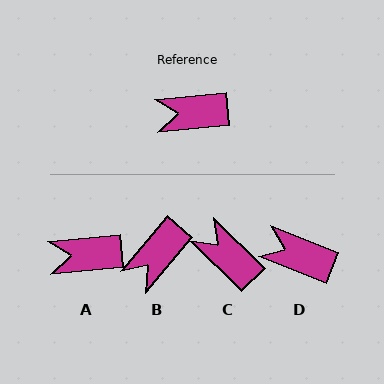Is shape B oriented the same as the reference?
No, it is off by about 45 degrees.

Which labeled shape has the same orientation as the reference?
A.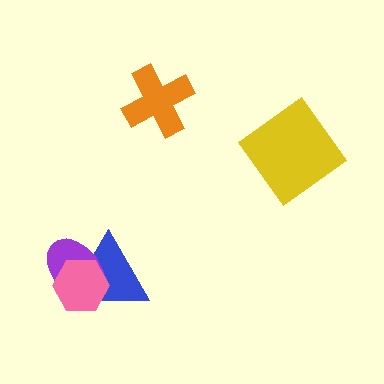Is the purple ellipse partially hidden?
Yes, it is partially covered by another shape.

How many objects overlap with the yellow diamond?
0 objects overlap with the yellow diamond.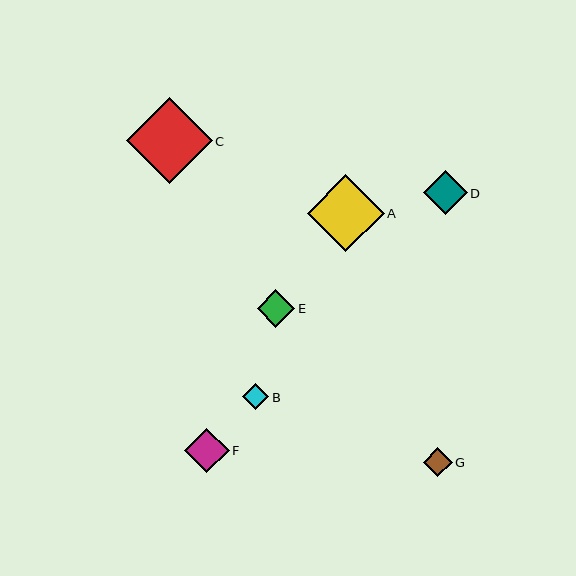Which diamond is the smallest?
Diamond B is the smallest with a size of approximately 26 pixels.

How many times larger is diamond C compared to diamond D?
Diamond C is approximately 2.0 times the size of diamond D.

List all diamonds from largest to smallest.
From largest to smallest: C, A, F, D, E, G, B.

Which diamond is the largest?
Diamond C is the largest with a size of approximately 86 pixels.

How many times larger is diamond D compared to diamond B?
Diamond D is approximately 1.7 times the size of diamond B.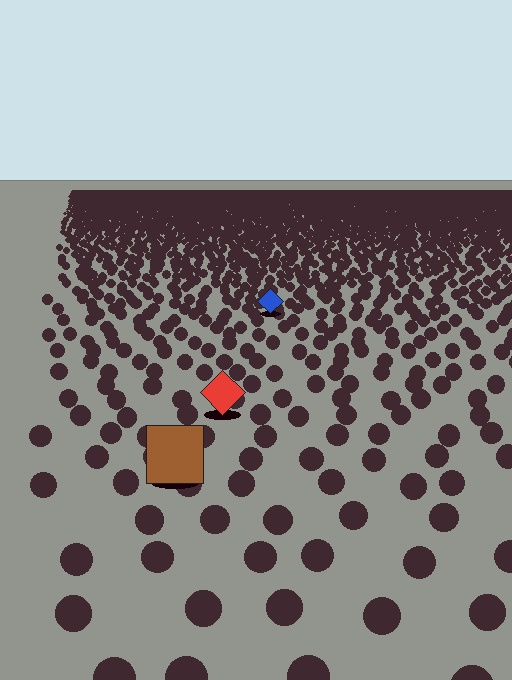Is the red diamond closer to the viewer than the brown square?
No. The brown square is closer — you can tell from the texture gradient: the ground texture is coarser near it.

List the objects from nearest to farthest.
From nearest to farthest: the brown square, the red diamond, the blue diamond.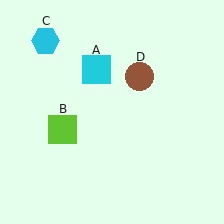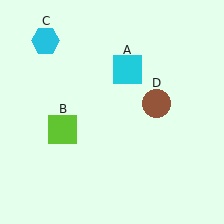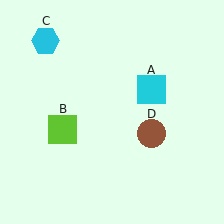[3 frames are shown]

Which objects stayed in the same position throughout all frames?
Lime square (object B) and cyan hexagon (object C) remained stationary.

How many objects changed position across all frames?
2 objects changed position: cyan square (object A), brown circle (object D).